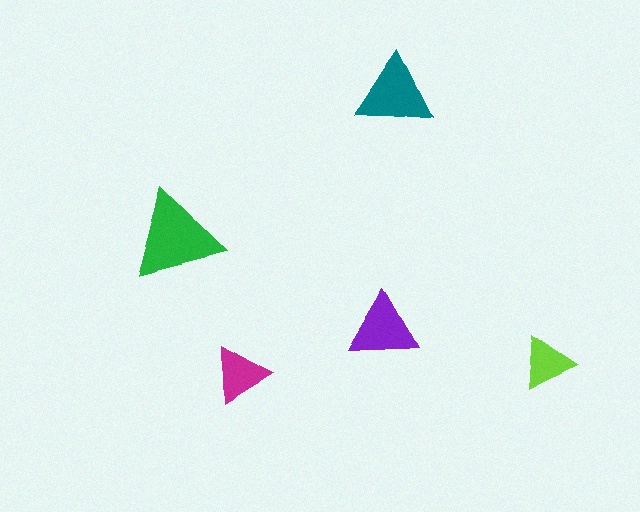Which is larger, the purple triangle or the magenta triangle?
The purple one.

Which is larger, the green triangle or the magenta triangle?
The green one.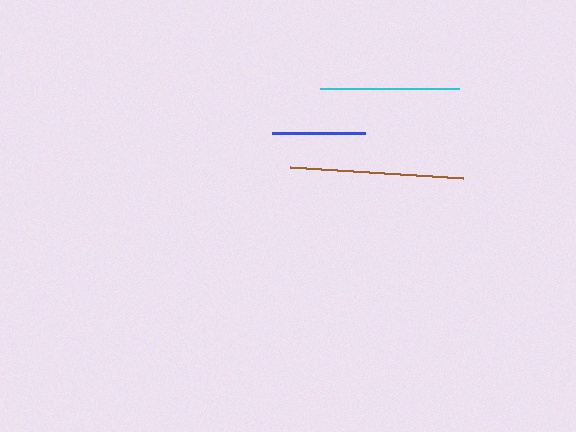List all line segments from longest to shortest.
From longest to shortest: brown, cyan, blue.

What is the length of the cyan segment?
The cyan segment is approximately 139 pixels long.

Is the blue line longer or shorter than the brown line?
The brown line is longer than the blue line.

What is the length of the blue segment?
The blue segment is approximately 93 pixels long.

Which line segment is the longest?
The brown line is the longest at approximately 173 pixels.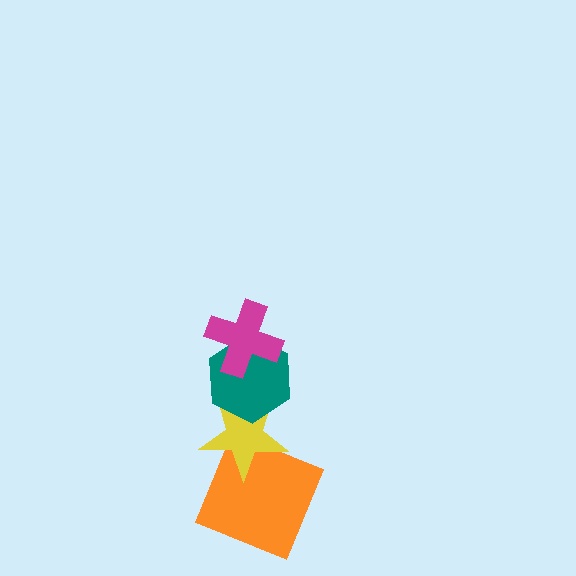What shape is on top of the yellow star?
The teal hexagon is on top of the yellow star.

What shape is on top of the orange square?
The yellow star is on top of the orange square.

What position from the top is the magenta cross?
The magenta cross is 1st from the top.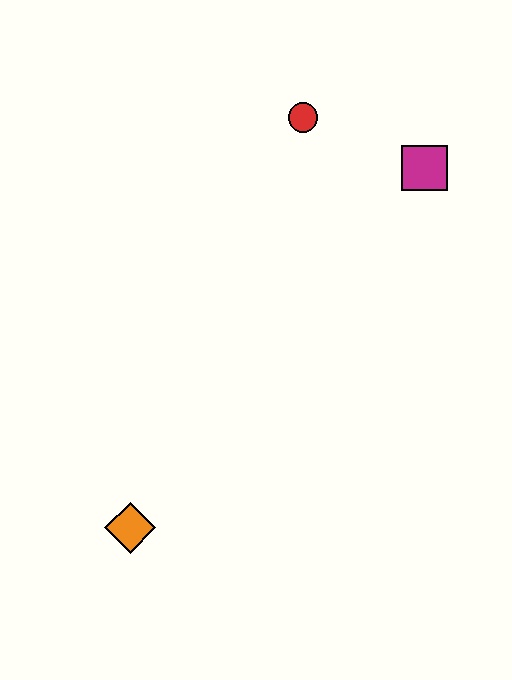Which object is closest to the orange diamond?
The red circle is closest to the orange diamond.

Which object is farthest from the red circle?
The orange diamond is farthest from the red circle.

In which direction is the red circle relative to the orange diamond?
The red circle is above the orange diamond.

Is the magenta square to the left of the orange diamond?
No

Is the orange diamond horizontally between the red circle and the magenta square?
No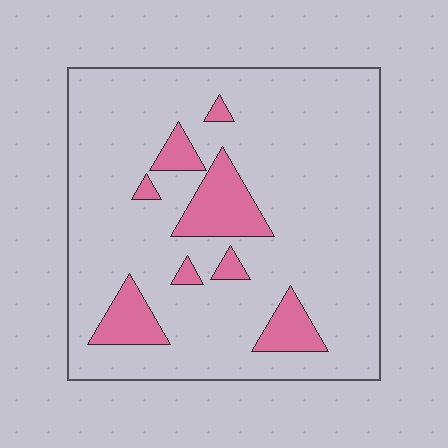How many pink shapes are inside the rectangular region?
8.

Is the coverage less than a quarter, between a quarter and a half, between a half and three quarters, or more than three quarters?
Less than a quarter.